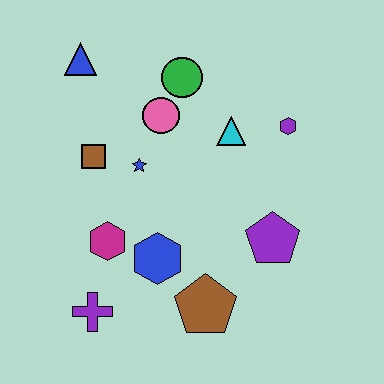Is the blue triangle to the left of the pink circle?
Yes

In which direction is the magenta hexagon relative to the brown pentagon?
The magenta hexagon is to the left of the brown pentagon.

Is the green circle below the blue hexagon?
No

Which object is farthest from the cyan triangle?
The purple cross is farthest from the cyan triangle.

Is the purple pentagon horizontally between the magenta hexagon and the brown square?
No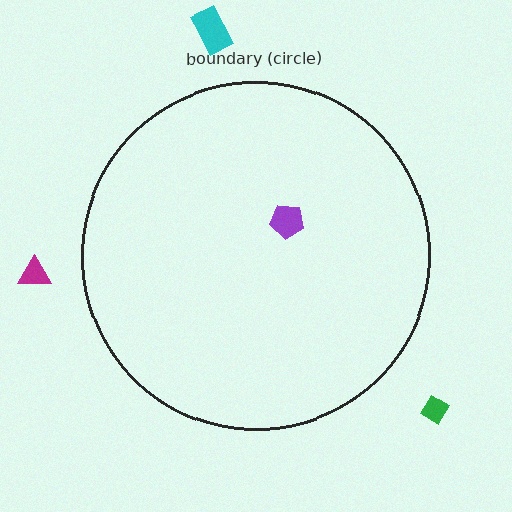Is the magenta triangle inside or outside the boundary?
Outside.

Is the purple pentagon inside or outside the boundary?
Inside.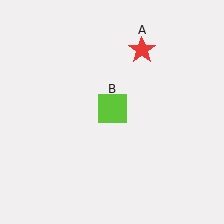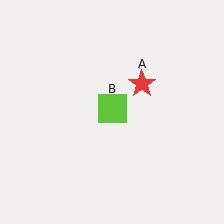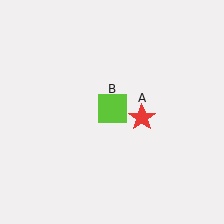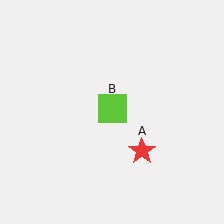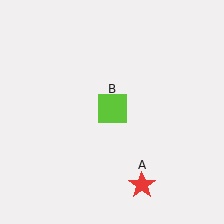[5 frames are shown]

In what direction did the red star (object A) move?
The red star (object A) moved down.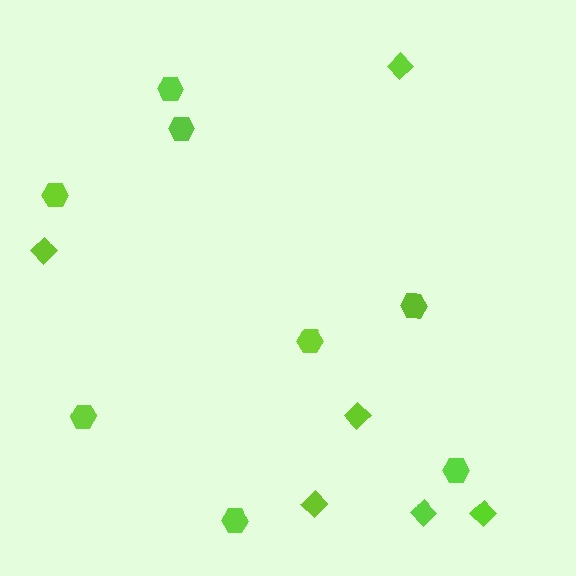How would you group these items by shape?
There are 2 groups: one group of hexagons (8) and one group of diamonds (6).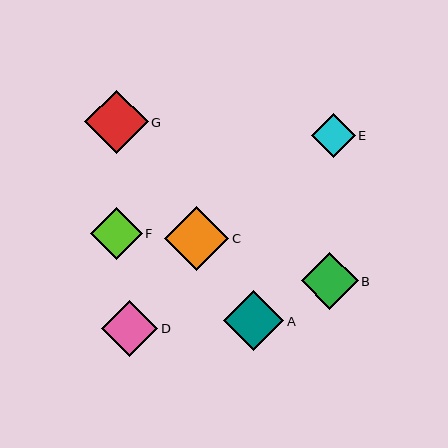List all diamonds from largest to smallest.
From largest to smallest: C, G, A, B, D, F, E.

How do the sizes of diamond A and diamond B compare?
Diamond A and diamond B are approximately the same size.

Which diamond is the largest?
Diamond C is the largest with a size of approximately 64 pixels.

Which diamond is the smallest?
Diamond E is the smallest with a size of approximately 44 pixels.